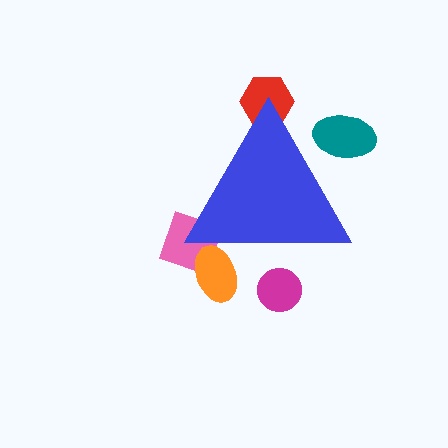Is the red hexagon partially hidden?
Yes, the red hexagon is partially hidden behind the blue triangle.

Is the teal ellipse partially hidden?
Yes, the teal ellipse is partially hidden behind the blue triangle.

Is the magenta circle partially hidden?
Yes, the magenta circle is partially hidden behind the blue triangle.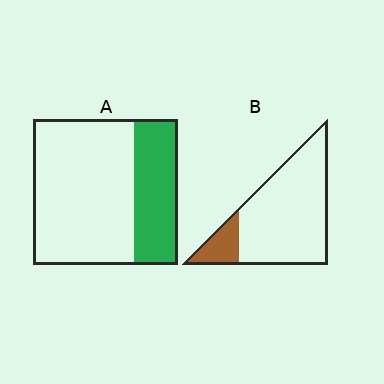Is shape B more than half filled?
No.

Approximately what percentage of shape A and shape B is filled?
A is approximately 30% and B is approximately 15%.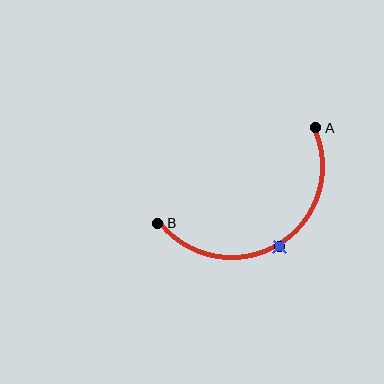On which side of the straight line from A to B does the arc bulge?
The arc bulges below the straight line connecting A and B.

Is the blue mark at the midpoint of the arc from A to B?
Yes. The blue mark lies on the arc at equal arc-length from both A and B — it is the arc midpoint.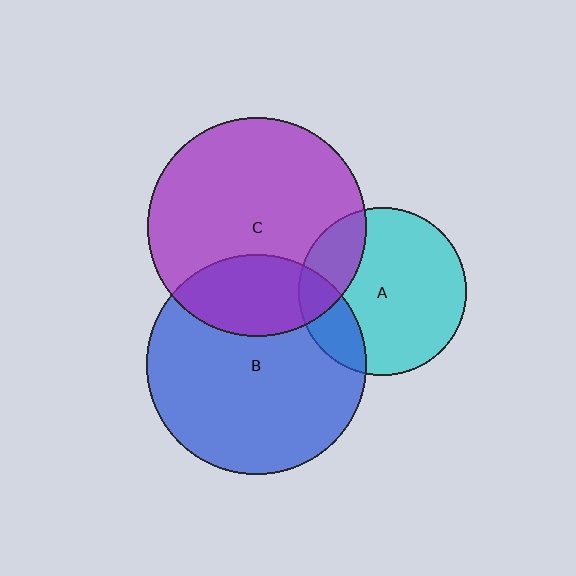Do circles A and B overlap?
Yes.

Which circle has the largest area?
Circle B (blue).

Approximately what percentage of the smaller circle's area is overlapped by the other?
Approximately 20%.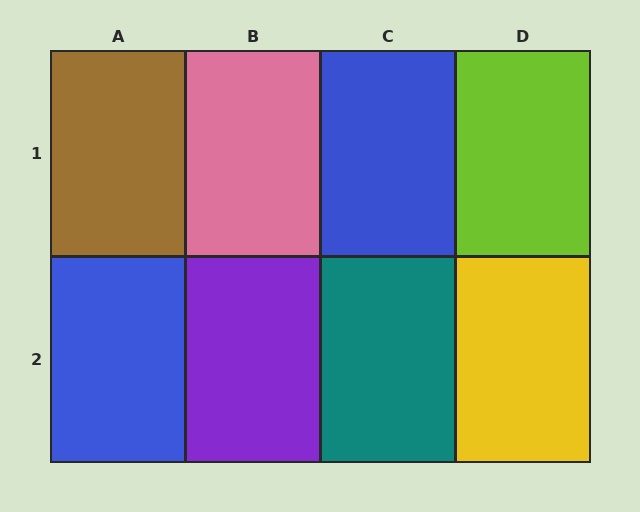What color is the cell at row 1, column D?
Lime.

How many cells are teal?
1 cell is teal.